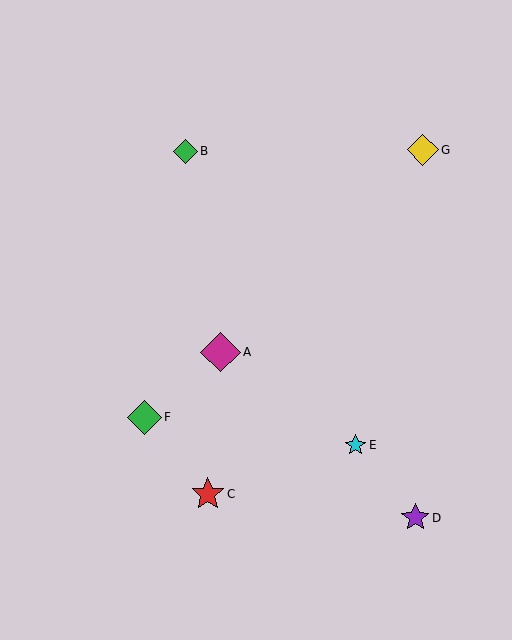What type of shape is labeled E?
Shape E is a cyan star.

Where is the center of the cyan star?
The center of the cyan star is at (356, 445).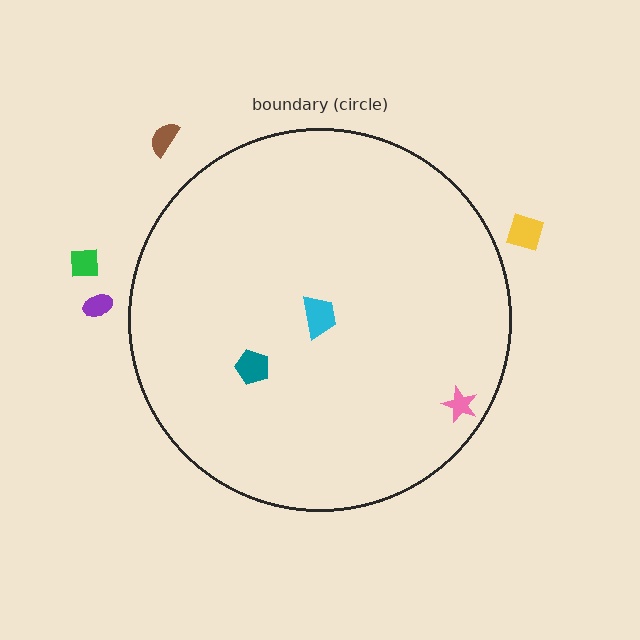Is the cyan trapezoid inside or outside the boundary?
Inside.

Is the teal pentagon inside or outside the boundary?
Inside.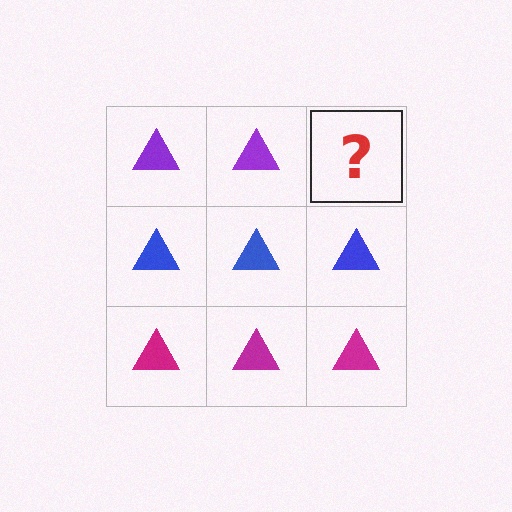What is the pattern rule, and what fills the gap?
The rule is that each row has a consistent color. The gap should be filled with a purple triangle.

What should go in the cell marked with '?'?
The missing cell should contain a purple triangle.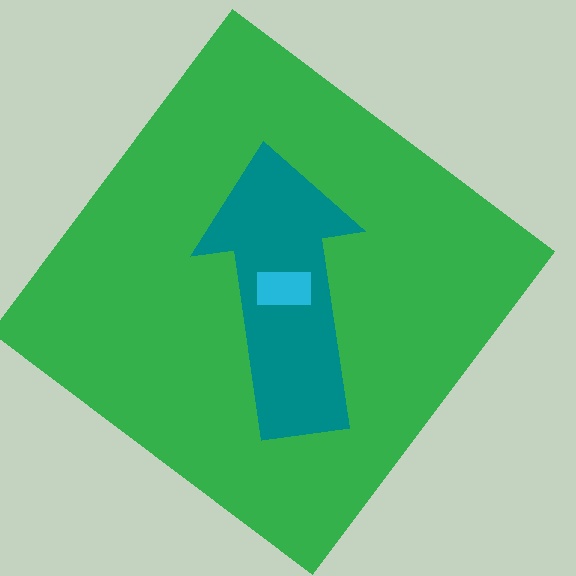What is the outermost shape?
The green diamond.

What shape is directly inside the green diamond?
The teal arrow.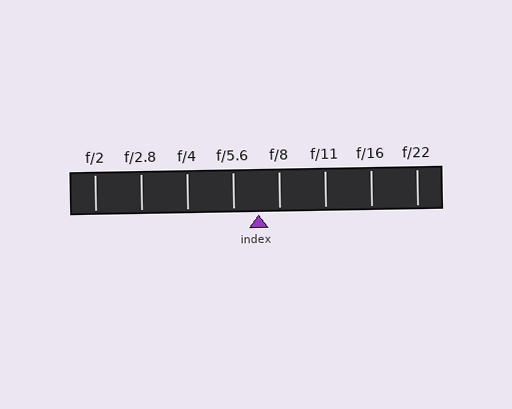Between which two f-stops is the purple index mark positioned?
The index mark is between f/5.6 and f/8.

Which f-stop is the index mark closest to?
The index mark is closest to f/8.